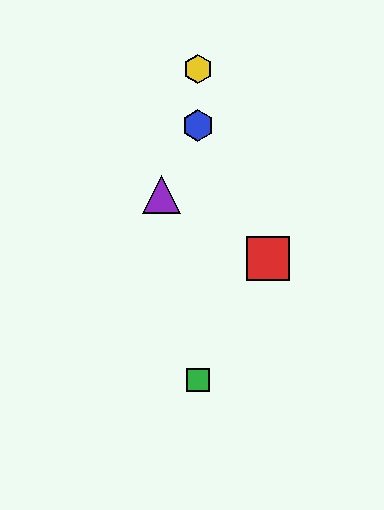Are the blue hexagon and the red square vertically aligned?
No, the blue hexagon is at x≈198 and the red square is at x≈268.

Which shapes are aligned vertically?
The blue hexagon, the green square, the yellow hexagon are aligned vertically.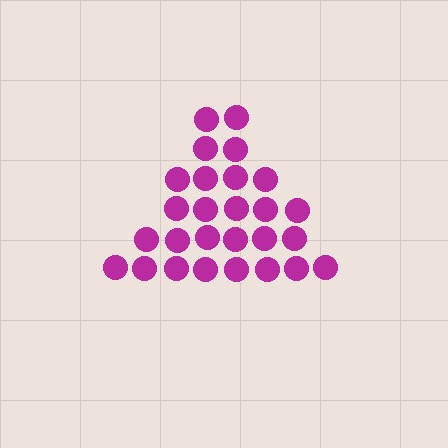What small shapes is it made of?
It is made of small circles.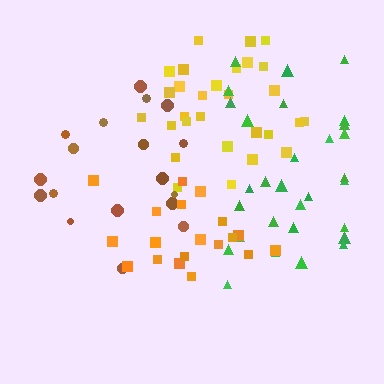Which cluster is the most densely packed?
Yellow.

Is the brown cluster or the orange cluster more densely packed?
Orange.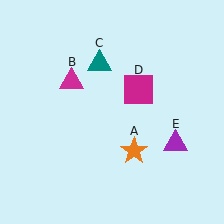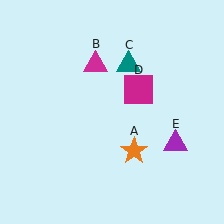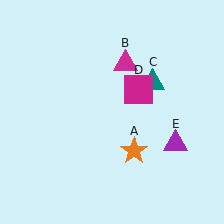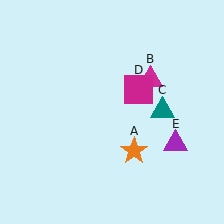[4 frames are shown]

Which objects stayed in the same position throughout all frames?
Orange star (object A) and magenta square (object D) and purple triangle (object E) remained stationary.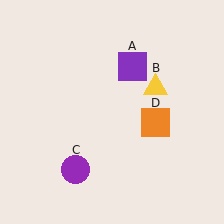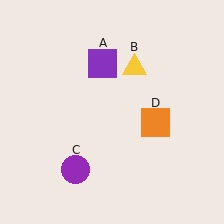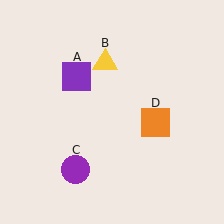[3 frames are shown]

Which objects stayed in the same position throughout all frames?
Purple circle (object C) and orange square (object D) remained stationary.